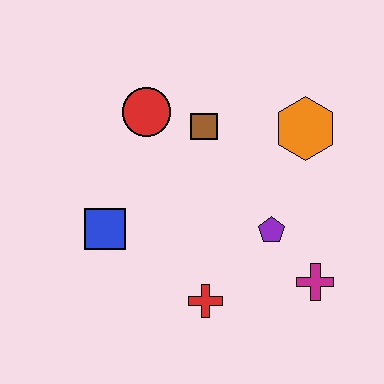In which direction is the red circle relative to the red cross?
The red circle is above the red cross.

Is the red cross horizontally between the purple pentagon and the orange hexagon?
No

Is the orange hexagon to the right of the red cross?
Yes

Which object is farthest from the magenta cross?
The red circle is farthest from the magenta cross.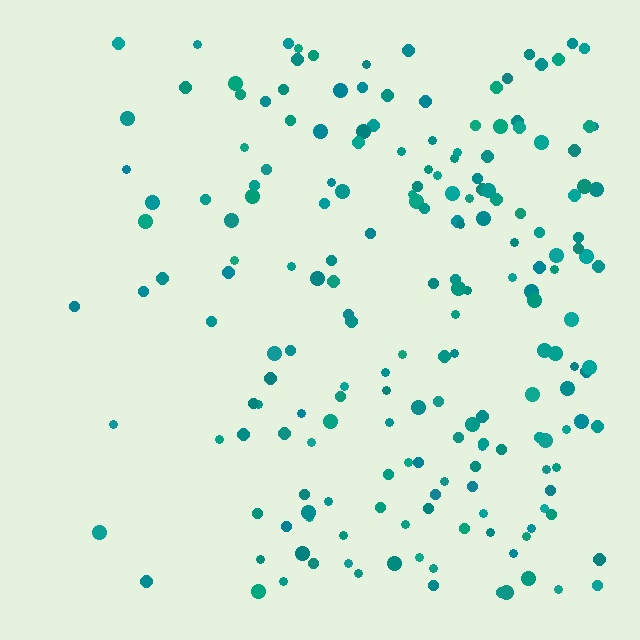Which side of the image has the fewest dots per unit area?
The left.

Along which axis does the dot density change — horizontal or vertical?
Horizontal.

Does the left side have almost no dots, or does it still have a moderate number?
Still a moderate number, just noticeably fewer than the right.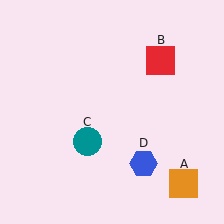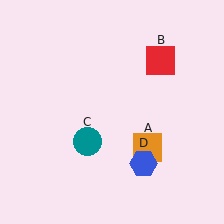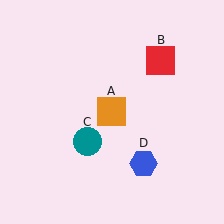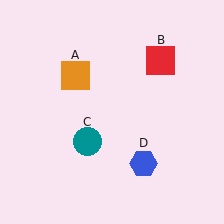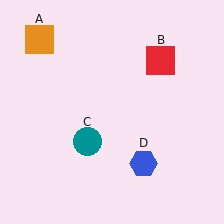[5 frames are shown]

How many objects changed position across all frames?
1 object changed position: orange square (object A).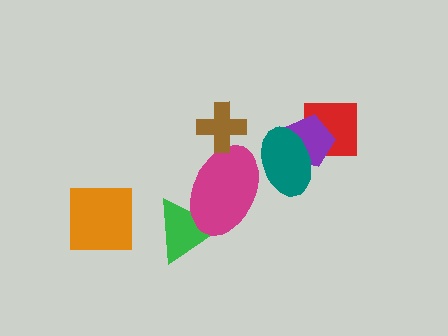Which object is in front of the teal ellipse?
The magenta ellipse is in front of the teal ellipse.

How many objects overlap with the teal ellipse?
3 objects overlap with the teal ellipse.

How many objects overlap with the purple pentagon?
2 objects overlap with the purple pentagon.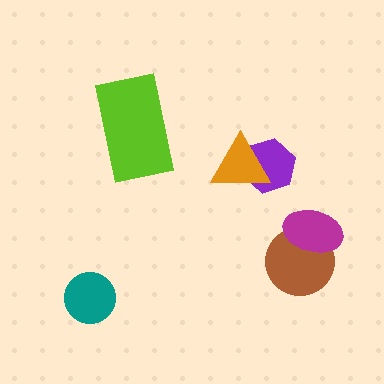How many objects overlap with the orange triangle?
1 object overlaps with the orange triangle.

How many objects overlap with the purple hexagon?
1 object overlaps with the purple hexagon.